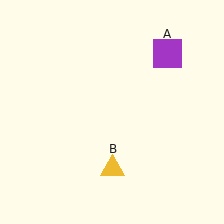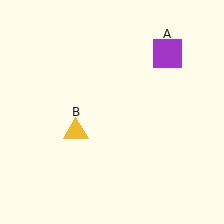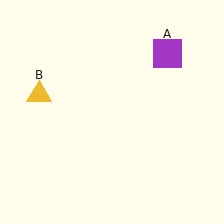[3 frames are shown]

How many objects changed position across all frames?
1 object changed position: yellow triangle (object B).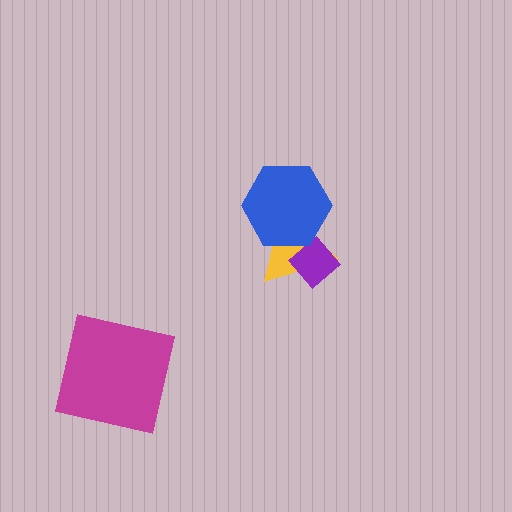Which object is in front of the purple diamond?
The blue hexagon is in front of the purple diamond.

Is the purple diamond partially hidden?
Yes, it is partially covered by another shape.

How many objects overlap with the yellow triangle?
2 objects overlap with the yellow triangle.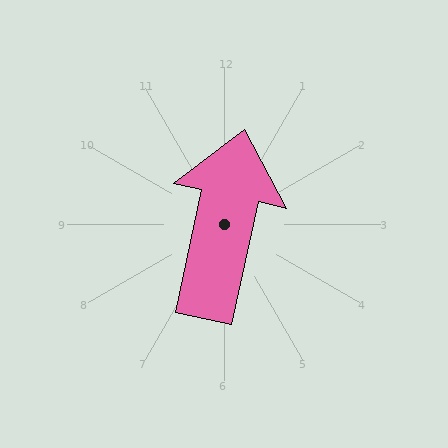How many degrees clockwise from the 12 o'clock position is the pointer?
Approximately 12 degrees.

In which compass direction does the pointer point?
North.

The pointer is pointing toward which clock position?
Roughly 12 o'clock.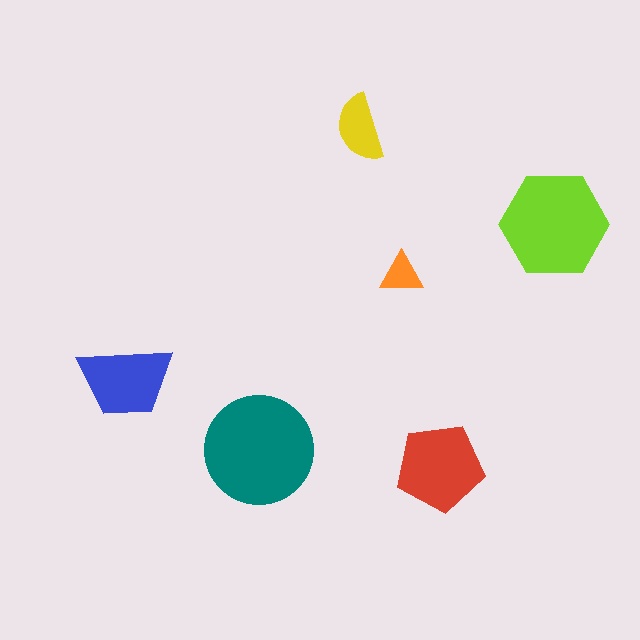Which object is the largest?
The teal circle.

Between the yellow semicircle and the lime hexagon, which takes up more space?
The lime hexagon.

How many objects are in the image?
There are 6 objects in the image.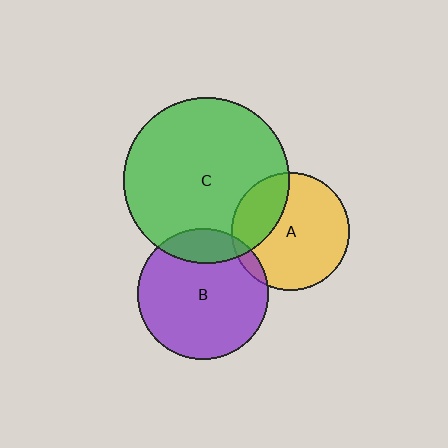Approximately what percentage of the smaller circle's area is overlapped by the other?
Approximately 30%.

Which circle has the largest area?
Circle C (green).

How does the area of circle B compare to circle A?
Approximately 1.2 times.